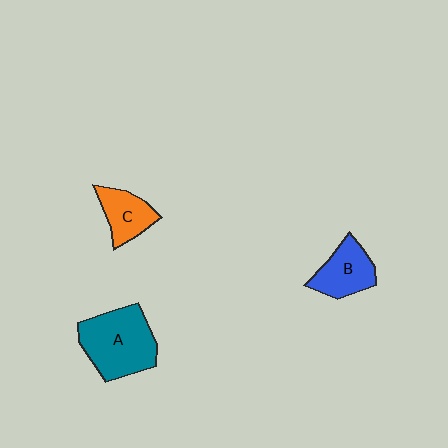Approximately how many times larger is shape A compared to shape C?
Approximately 1.9 times.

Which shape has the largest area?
Shape A (teal).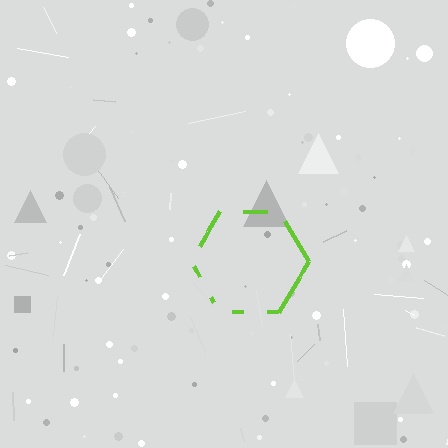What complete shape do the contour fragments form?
The contour fragments form a hexagon.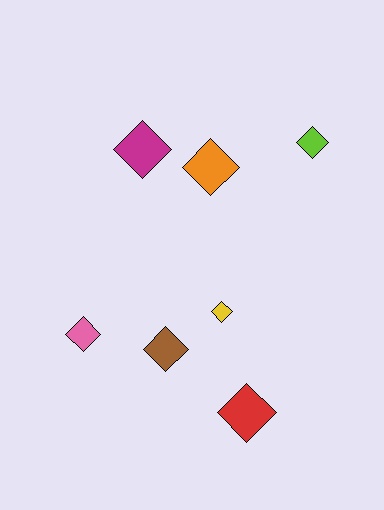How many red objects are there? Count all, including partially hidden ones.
There is 1 red object.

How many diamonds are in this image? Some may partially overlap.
There are 7 diamonds.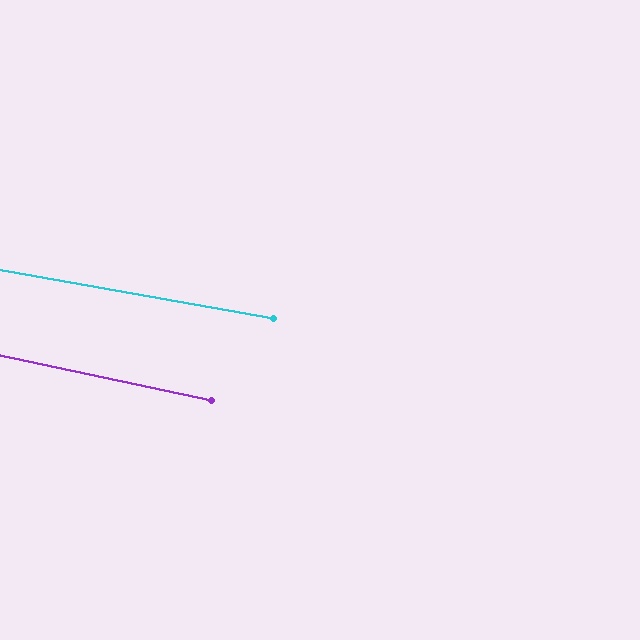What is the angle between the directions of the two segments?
Approximately 2 degrees.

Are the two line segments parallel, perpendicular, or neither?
Parallel — their directions differ by only 2.0°.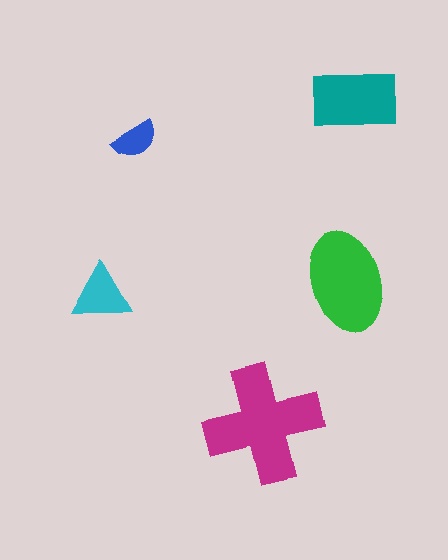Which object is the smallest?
The blue semicircle.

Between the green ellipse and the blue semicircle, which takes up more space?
The green ellipse.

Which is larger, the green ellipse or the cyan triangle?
The green ellipse.